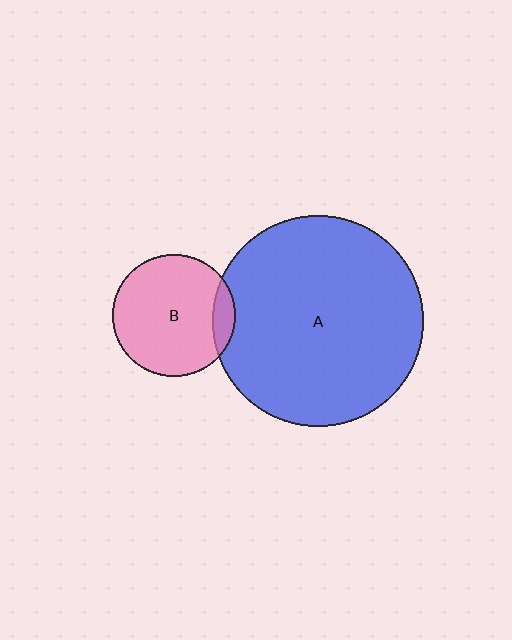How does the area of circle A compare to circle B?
Approximately 2.9 times.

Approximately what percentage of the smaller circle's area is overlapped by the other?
Approximately 10%.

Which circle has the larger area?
Circle A (blue).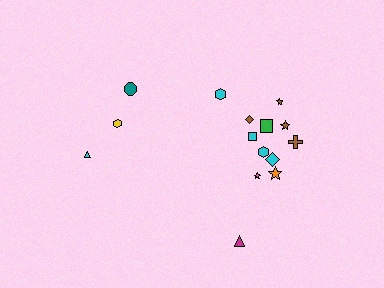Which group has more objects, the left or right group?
The right group.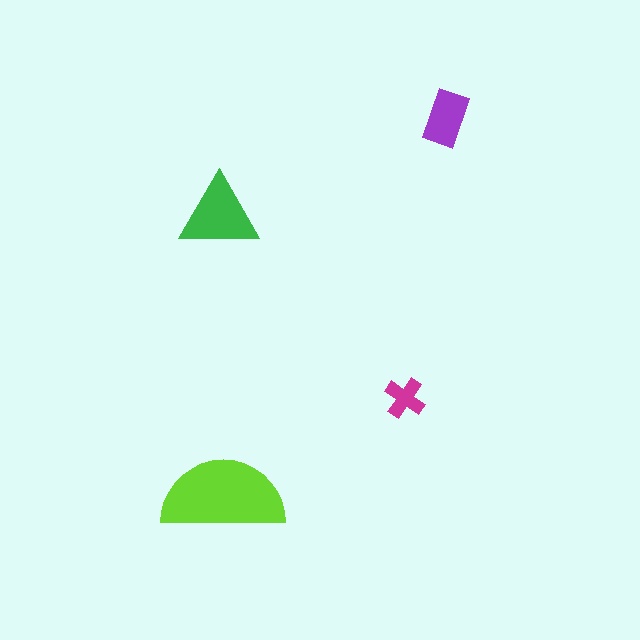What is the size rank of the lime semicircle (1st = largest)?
1st.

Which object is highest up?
The purple rectangle is topmost.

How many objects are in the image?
There are 4 objects in the image.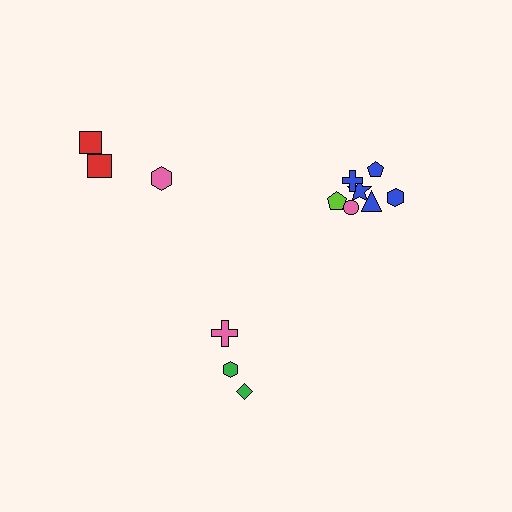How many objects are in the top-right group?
There are 7 objects.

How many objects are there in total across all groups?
There are 13 objects.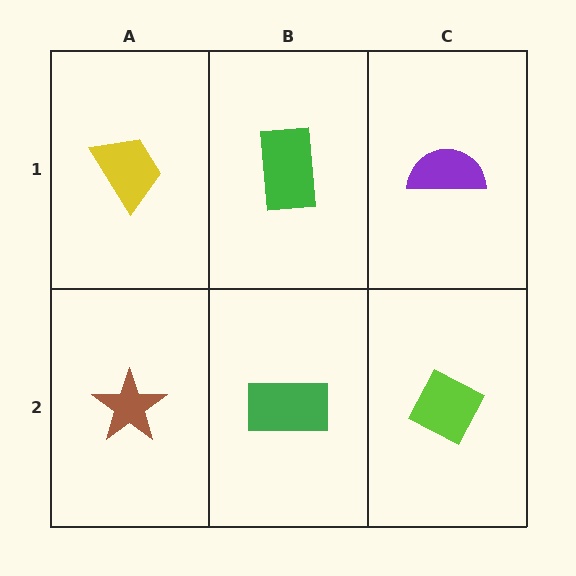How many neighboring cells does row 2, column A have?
2.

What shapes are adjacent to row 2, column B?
A green rectangle (row 1, column B), a brown star (row 2, column A), a lime diamond (row 2, column C).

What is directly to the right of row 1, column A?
A green rectangle.